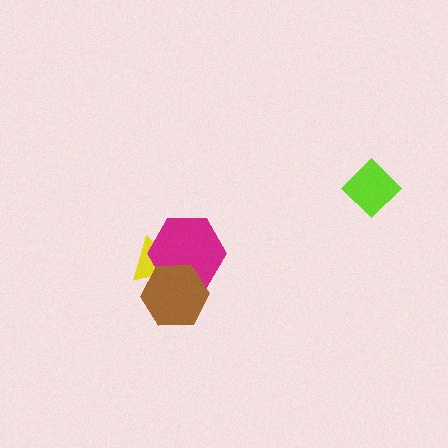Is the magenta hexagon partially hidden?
Yes, it is partially covered by another shape.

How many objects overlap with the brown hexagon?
2 objects overlap with the brown hexagon.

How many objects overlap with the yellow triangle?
2 objects overlap with the yellow triangle.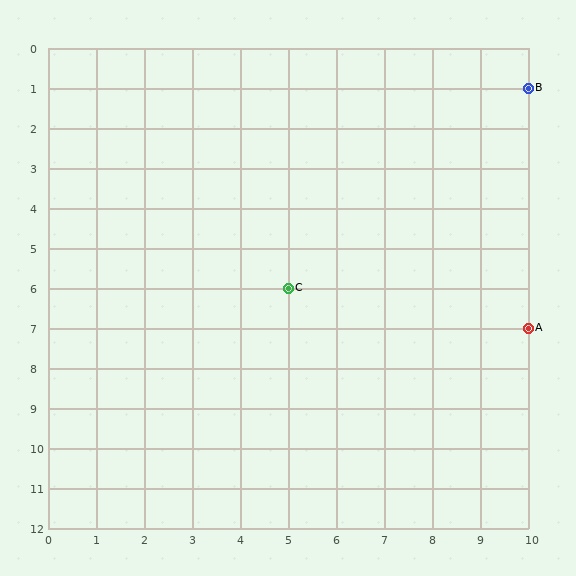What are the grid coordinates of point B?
Point B is at grid coordinates (10, 1).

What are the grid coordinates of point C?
Point C is at grid coordinates (5, 6).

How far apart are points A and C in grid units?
Points A and C are 5 columns and 1 row apart (about 5.1 grid units diagonally).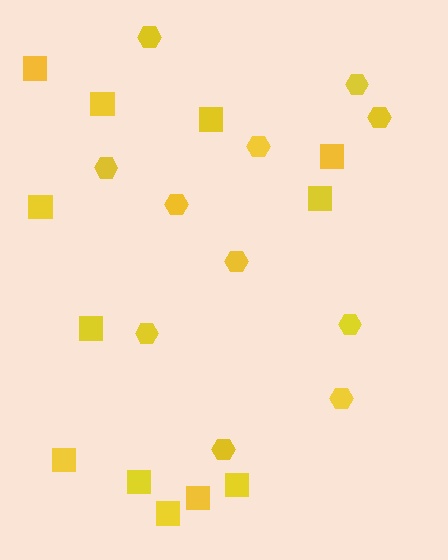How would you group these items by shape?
There are 2 groups: one group of squares (12) and one group of hexagons (11).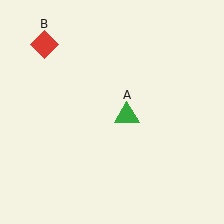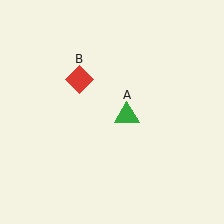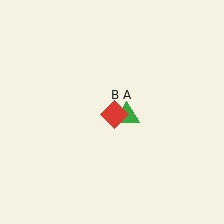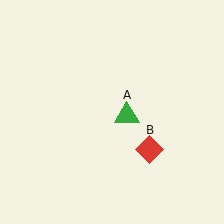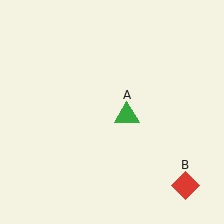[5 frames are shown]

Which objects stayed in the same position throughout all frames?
Green triangle (object A) remained stationary.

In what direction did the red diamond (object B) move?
The red diamond (object B) moved down and to the right.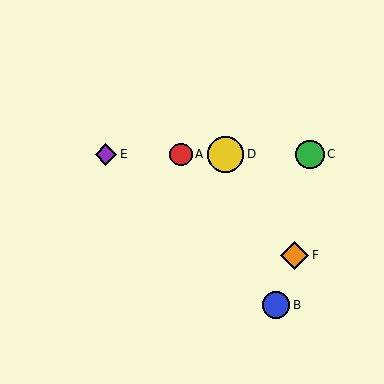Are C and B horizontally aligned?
No, C is at y≈154 and B is at y≈305.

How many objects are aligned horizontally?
4 objects (A, C, D, E) are aligned horizontally.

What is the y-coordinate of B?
Object B is at y≈305.